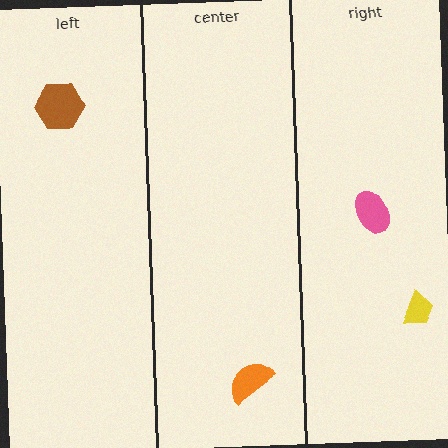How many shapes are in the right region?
2.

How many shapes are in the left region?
1.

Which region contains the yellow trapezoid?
The right region.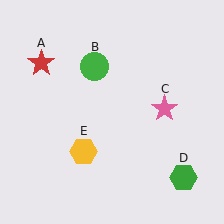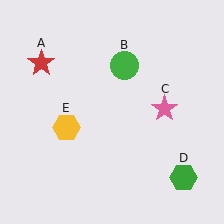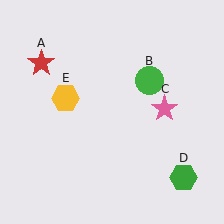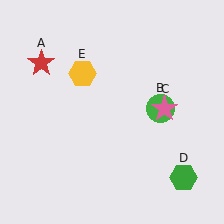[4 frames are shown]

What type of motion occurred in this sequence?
The green circle (object B), yellow hexagon (object E) rotated clockwise around the center of the scene.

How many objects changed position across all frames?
2 objects changed position: green circle (object B), yellow hexagon (object E).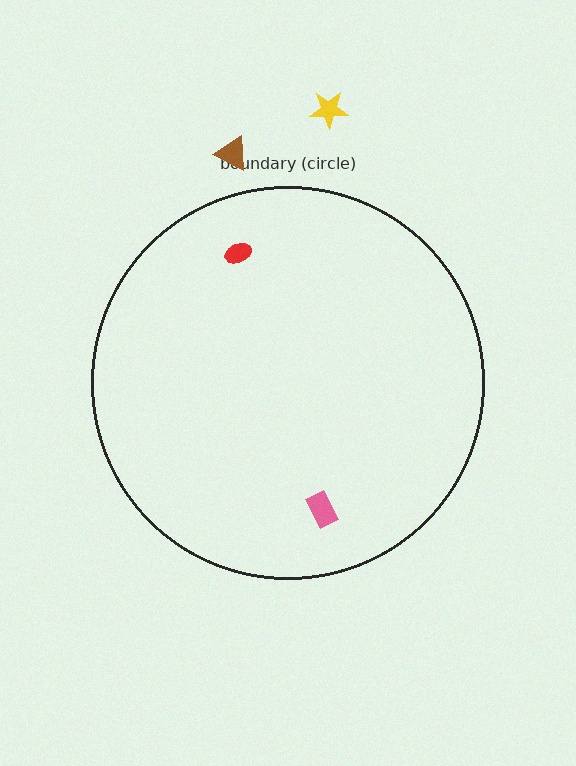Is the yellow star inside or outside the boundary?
Outside.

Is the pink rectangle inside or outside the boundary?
Inside.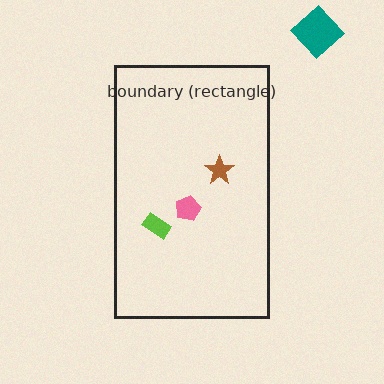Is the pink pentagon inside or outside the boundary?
Inside.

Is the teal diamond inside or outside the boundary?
Outside.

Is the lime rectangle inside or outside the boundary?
Inside.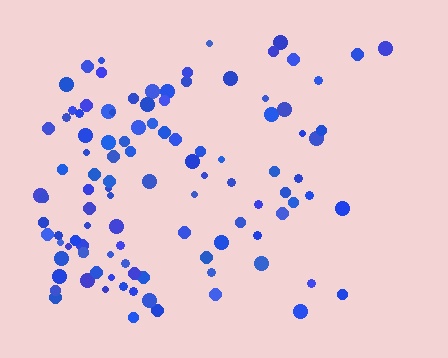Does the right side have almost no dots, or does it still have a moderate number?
Still a moderate number, just noticeably fewer than the left.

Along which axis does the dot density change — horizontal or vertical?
Horizontal.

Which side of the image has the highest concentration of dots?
The left.